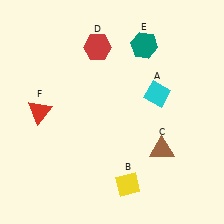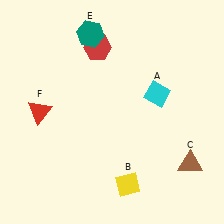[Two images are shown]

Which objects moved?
The objects that moved are: the brown triangle (C), the teal hexagon (E).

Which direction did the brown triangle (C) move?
The brown triangle (C) moved right.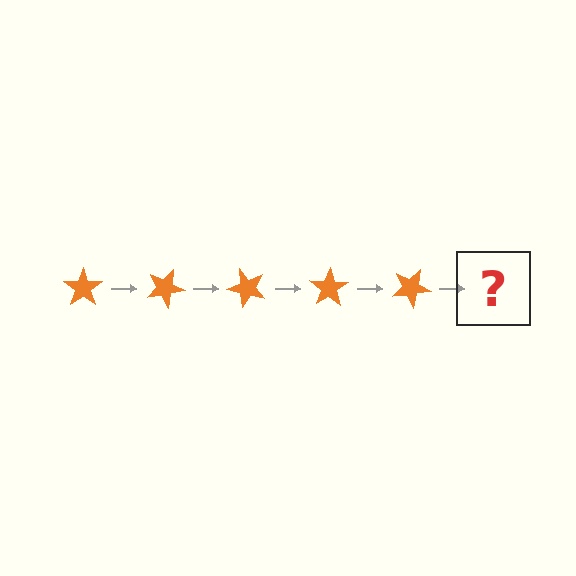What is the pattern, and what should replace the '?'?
The pattern is that the star rotates 25 degrees each step. The '?' should be an orange star rotated 125 degrees.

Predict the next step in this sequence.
The next step is an orange star rotated 125 degrees.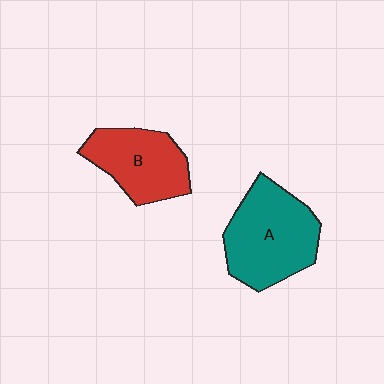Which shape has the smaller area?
Shape B (red).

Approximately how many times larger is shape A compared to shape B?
Approximately 1.3 times.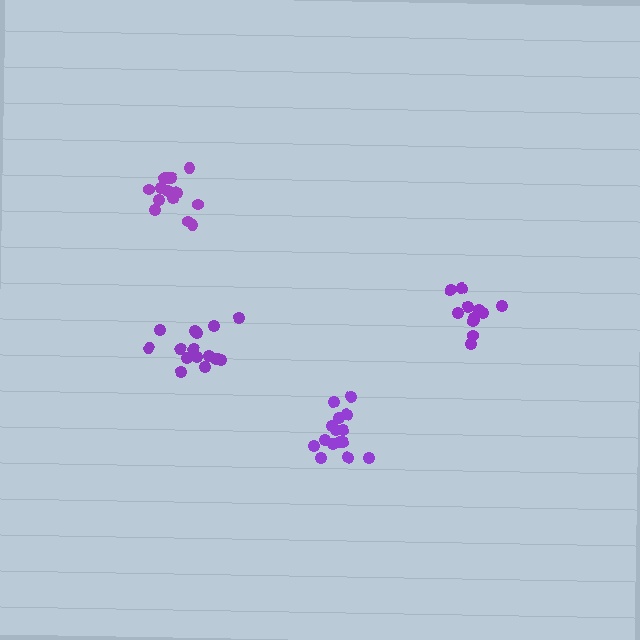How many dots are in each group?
Group 1: 16 dots, Group 2: 15 dots, Group 3: 14 dots, Group 4: 12 dots (57 total).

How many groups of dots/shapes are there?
There are 4 groups.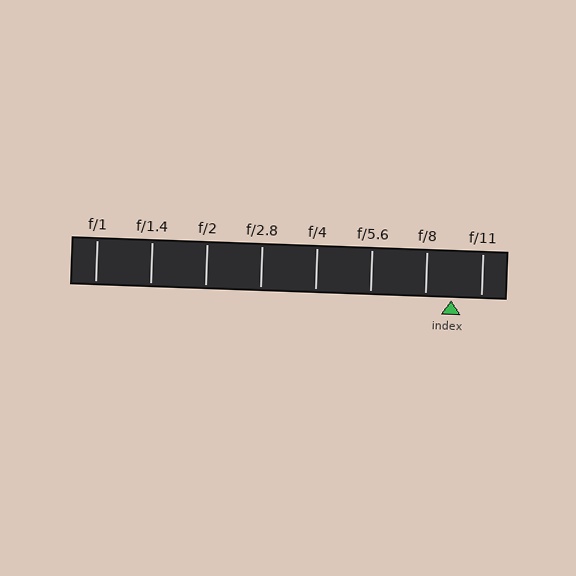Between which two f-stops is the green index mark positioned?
The index mark is between f/8 and f/11.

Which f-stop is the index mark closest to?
The index mark is closest to f/8.